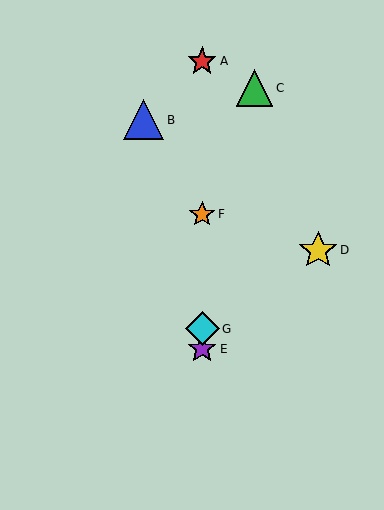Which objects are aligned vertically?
Objects A, E, F, G are aligned vertically.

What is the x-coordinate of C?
Object C is at x≈254.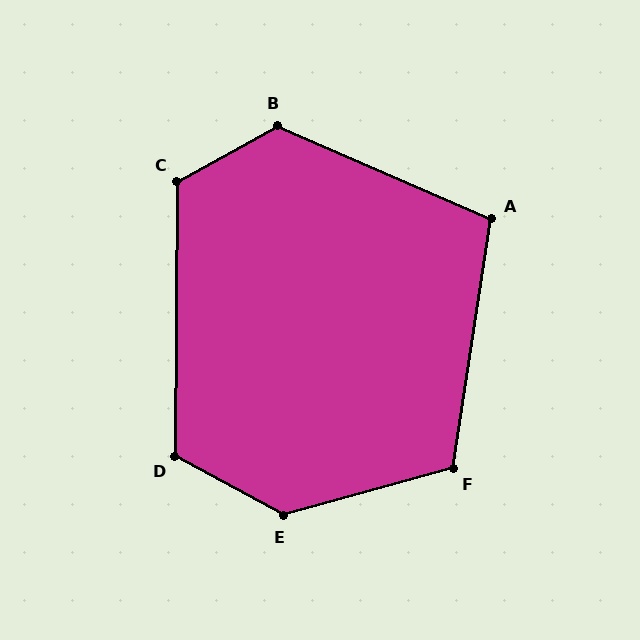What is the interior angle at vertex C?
Approximately 119 degrees (obtuse).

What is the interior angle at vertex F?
Approximately 114 degrees (obtuse).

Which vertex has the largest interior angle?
E, at approximately 136 degrees.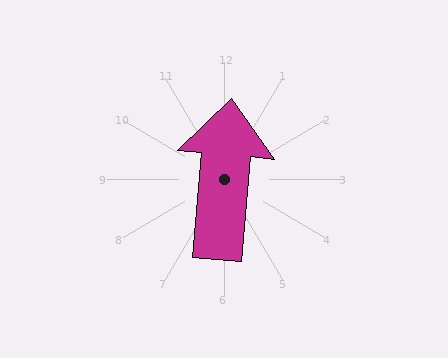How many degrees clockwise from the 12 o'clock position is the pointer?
Approximately 5 degrees.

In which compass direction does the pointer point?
North.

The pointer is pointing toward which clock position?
Roughly 12 o'clock.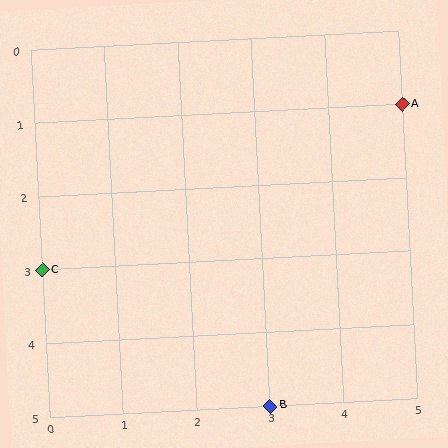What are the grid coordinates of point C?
Point C is at grid coordinates (0, 3).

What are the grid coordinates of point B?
Point B is at grid coordinates (3, 5).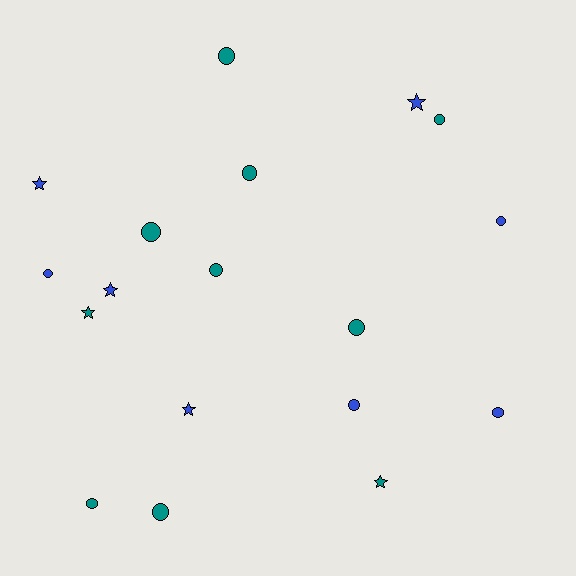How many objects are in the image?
There are 18 objects.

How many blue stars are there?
There are 4 blue stars.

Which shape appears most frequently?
Circle, with 12 objects.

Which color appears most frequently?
Teal, with 10 objects.